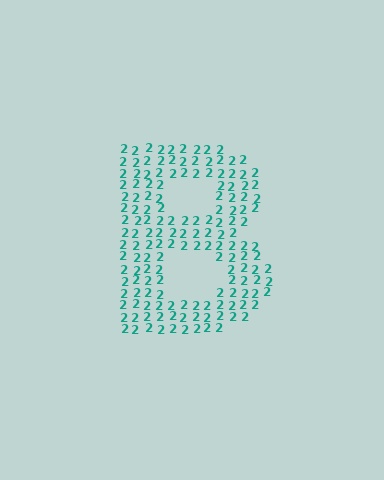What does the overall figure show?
The overall figure shows the letter B.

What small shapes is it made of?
It is made of small digit 2's.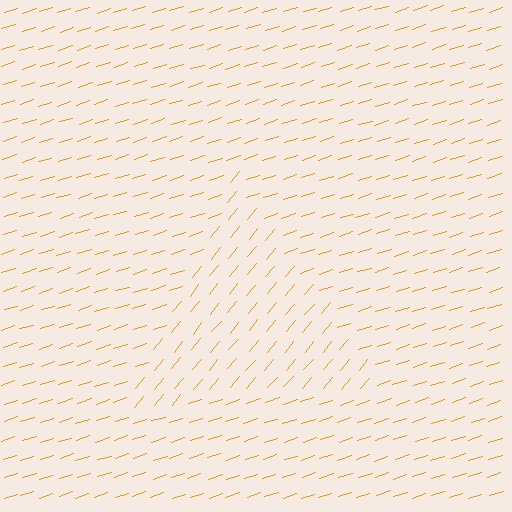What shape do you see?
I see a triangle.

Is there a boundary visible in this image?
Yes, there is a texture boundary formed by a change in line orientation.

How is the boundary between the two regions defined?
The boundary is defined purely by a change in line orientation (approximately 32 degrees difference). All lines are the same color and thickness.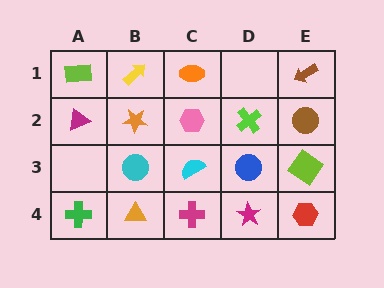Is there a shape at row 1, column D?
No, that cell is empty.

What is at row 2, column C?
A pink hexagon.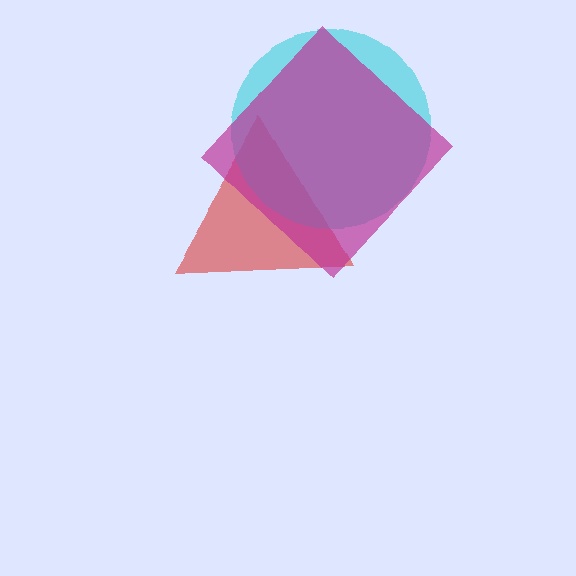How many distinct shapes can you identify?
There are 3 distinct shapes: a red triangle, a cyan circle, a magenta diamond.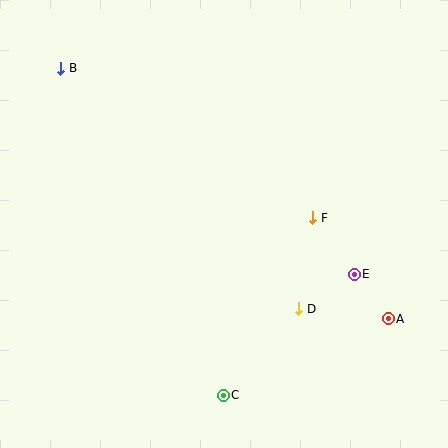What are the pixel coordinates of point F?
Point F is at (313, 218).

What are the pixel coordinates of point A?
Point A is at (388, 319).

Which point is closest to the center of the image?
Point F at (313, 218) is closest to the center.